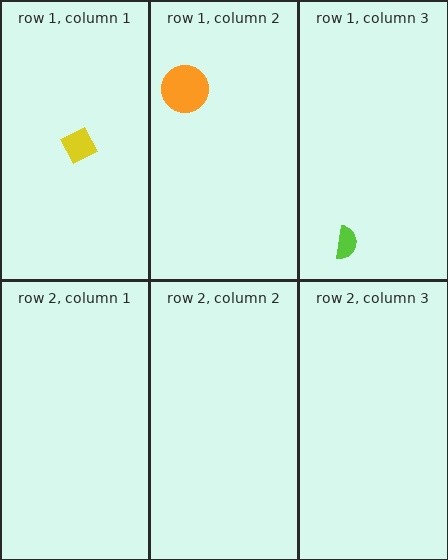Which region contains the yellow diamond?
The row 1, column 1 region.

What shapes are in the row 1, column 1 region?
The yellow diamond.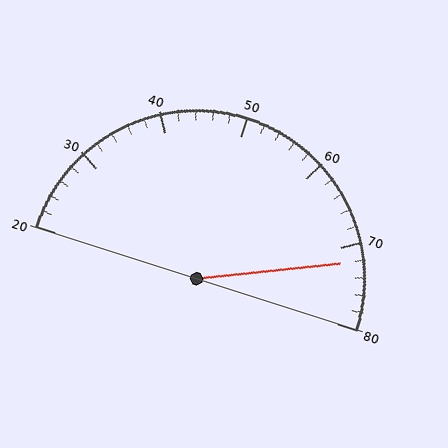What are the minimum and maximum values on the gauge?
The gauge ranges from 20 to 80.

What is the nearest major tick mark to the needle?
The nearest major tick mark is 70.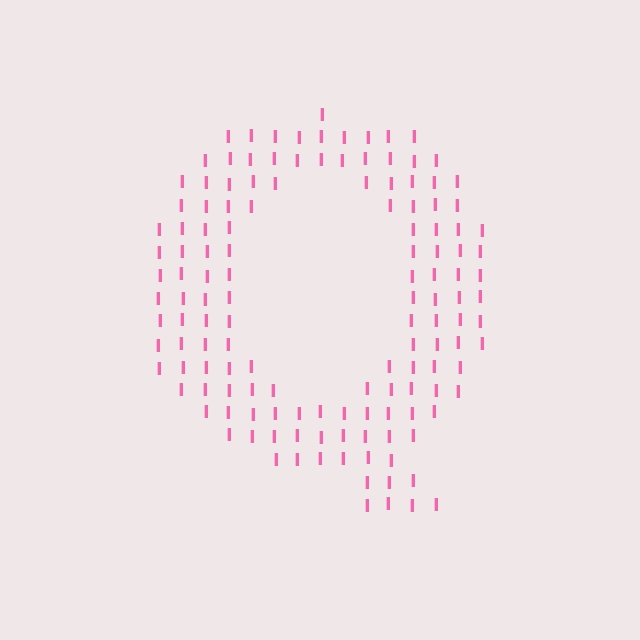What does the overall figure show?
The overall figure shows the letter Q.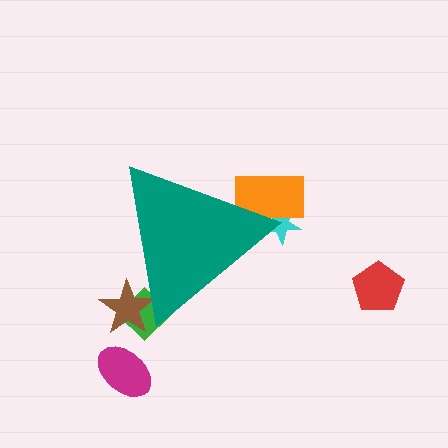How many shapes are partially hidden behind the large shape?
4 shapes are partially hidden.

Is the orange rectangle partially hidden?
Yes, the orange rectangle is partially hidden behind the teal triangle.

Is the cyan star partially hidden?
Yes, the cyan star is partially hidden behind the teal triangle.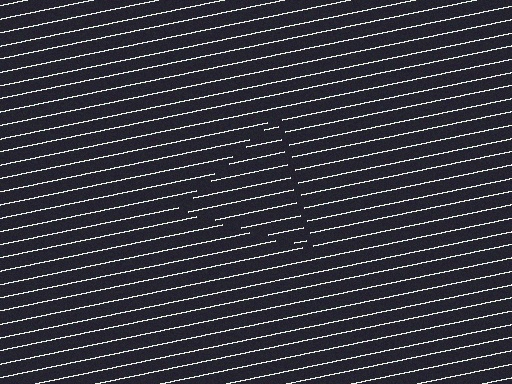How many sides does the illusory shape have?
3 sides — the line-ends trace a triangle.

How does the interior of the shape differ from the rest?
The interior of the shape contains the same grating, shifted by half a period — the contour is defined by the phase discontinuity where line-ends from the inner and outer gratings abut.